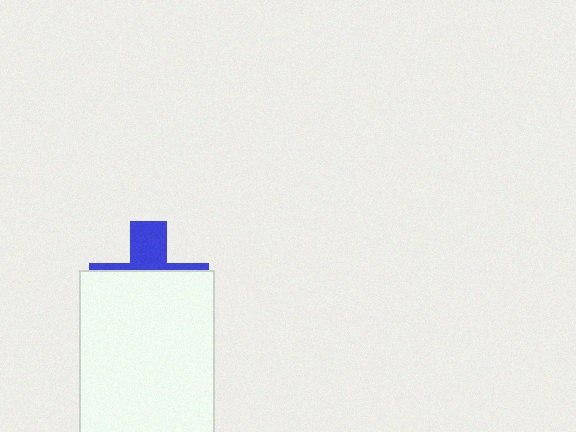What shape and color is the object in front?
The object in front is a white rectangle.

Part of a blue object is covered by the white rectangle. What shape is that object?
It is a cross.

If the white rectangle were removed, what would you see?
You would see the complete blue cross.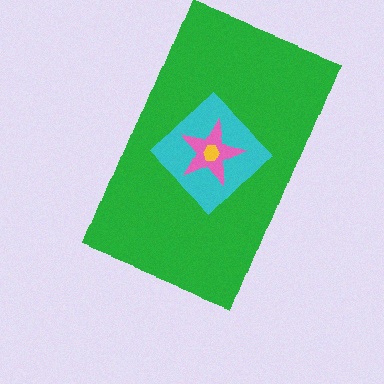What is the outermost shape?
The green rectangle.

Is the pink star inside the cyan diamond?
Yes.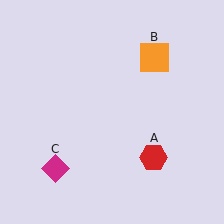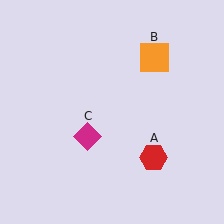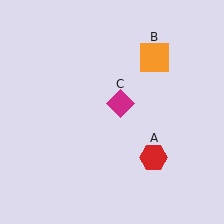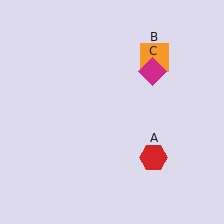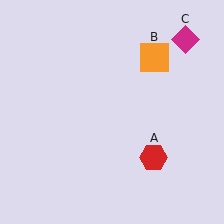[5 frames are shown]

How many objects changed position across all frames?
1 object changed position: magenta diamond (object C).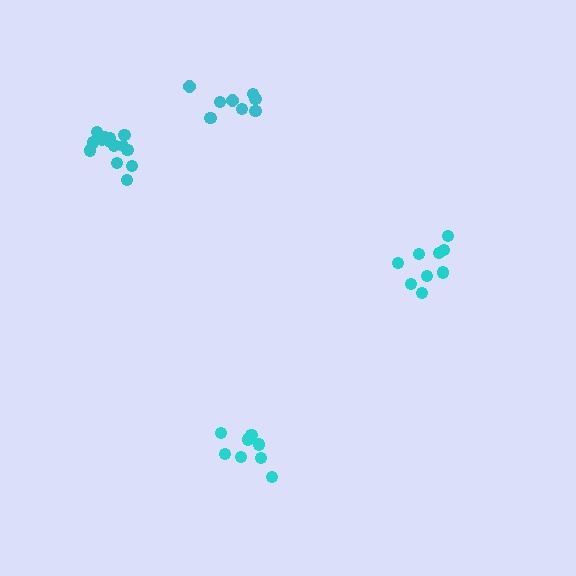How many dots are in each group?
Group 1: 14 dots, Group 2: 9 dots, Group 3: 9 dots, Group 4: 8 dots (40 total).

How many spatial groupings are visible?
There are 4 spatial groupings.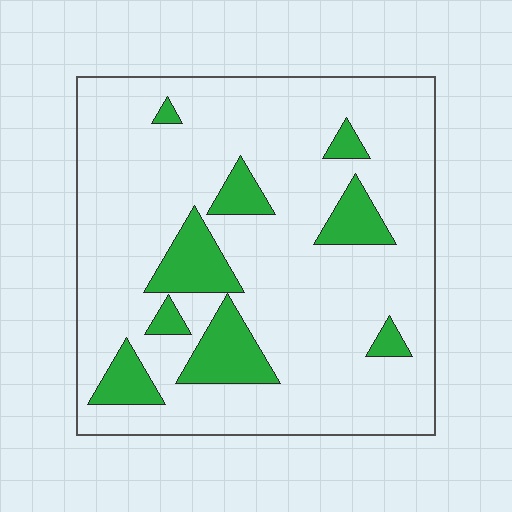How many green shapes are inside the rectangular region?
9.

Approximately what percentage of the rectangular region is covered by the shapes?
Approximately 15%.